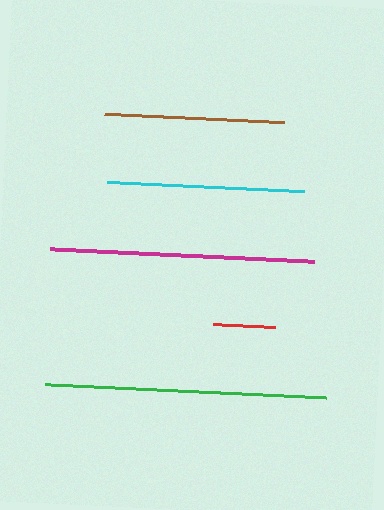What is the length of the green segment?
The green segment is approximately 282 pixels long.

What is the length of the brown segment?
The brown segment is approximately 180 pixels long.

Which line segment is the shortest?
The red line is the shortest at approximately 63 pixels.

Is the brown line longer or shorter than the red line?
The brown line is longer than the red line.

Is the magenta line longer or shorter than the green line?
The green line is longer than the magenta line.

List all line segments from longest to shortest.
From longest to shortest: green, magenta, cyan, brown, red.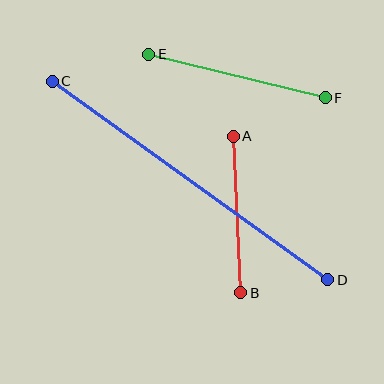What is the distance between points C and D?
The distance is approximately 340 pixels.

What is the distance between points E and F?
The distance is approximately 182 pixels.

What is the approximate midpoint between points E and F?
The midpoint is at approximately (237, 76) pixels.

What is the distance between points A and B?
The distance is approximately 157 pixels.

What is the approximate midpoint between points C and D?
The midpoint is at approximately (190, 180) pixels.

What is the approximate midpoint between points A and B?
The midpoint is at approximately (237, 214) pixels.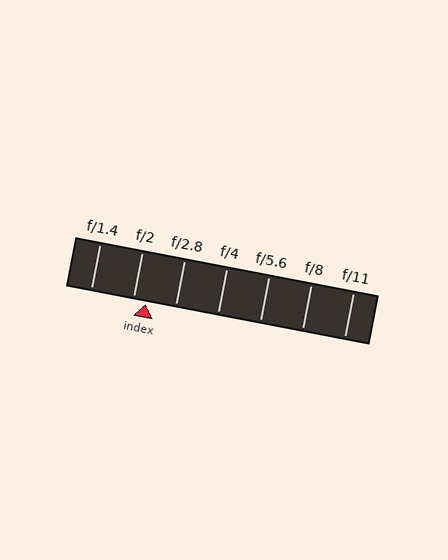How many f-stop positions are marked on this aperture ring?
There are 7 f-stop positions marked.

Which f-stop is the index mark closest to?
The index mark is closest to f/2.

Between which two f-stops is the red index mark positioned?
The index mark is between f/2 and f/2.8.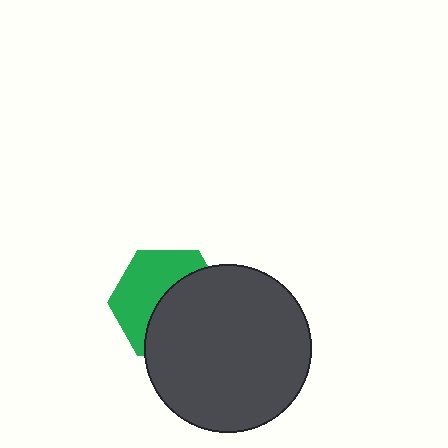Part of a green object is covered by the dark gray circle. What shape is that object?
It is a hexagon.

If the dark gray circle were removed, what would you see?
You would see the complete green hexagon.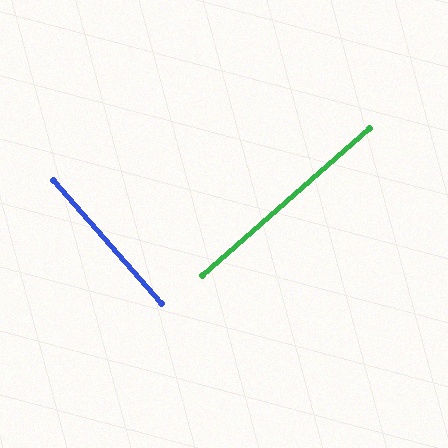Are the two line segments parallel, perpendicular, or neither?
Perpendicular — they meet at approximately 90°.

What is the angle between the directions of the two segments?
Approximately 90 degrees.